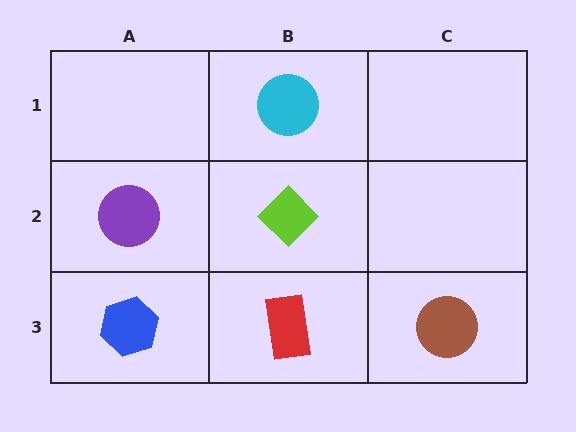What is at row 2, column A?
A purple circle.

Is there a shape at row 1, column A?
No, that cell is empty.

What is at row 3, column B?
A red rectangle.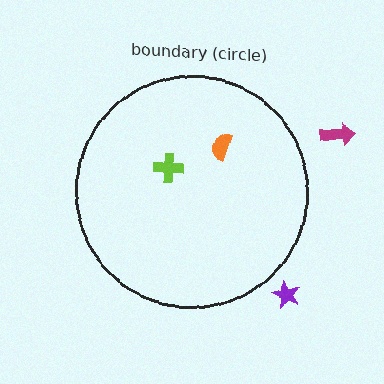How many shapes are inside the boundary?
2 inside, 2 outside.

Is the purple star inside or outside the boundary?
Outside.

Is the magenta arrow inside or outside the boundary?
Outside.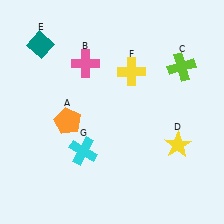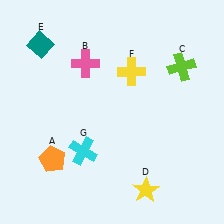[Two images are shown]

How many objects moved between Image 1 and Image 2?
2 objects moved between the two images.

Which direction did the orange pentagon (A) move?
The orange pentagon (A) moved down.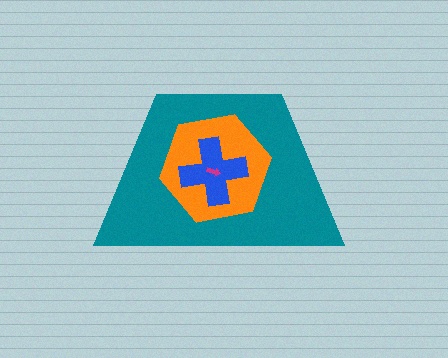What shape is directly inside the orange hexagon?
The blue cross.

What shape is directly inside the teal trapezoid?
The orange hexagon.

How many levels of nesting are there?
4.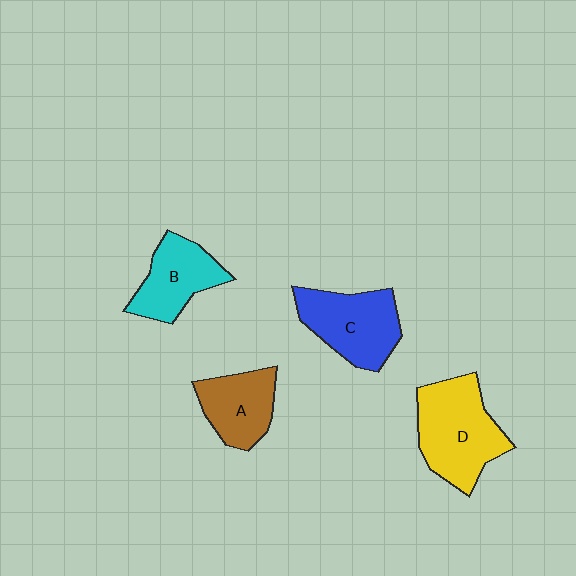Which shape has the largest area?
Shape D (yellow).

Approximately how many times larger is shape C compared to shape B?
Approximately 1.2 times.